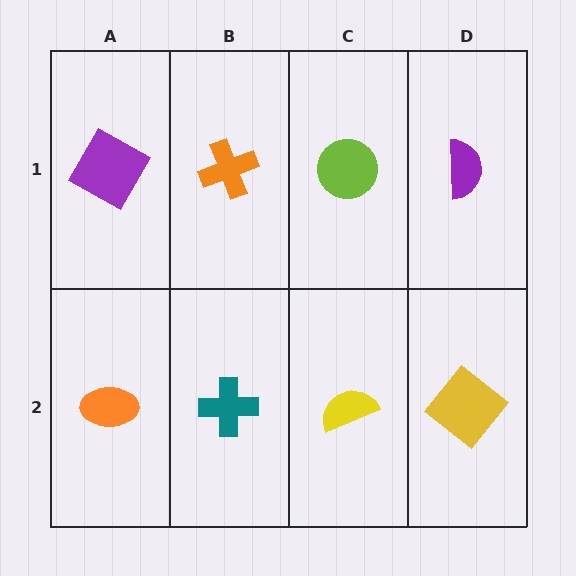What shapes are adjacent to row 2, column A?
A purple square (row 1, column A), a teal cross (row 2, column B).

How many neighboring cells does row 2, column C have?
3.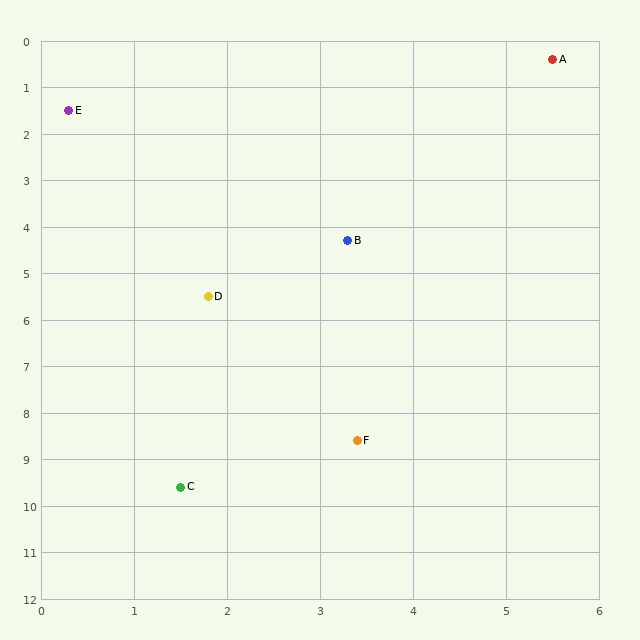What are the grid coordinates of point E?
Point E is at approximately (0.3, 1.5).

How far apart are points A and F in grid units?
Points A and F are about 8.5 grid units apart.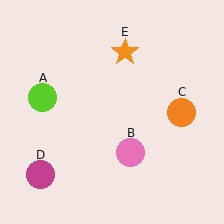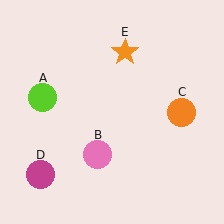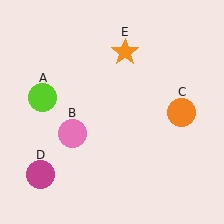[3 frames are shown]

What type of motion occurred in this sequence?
The pink circle (object B) rotated clockwise around the center of the scene.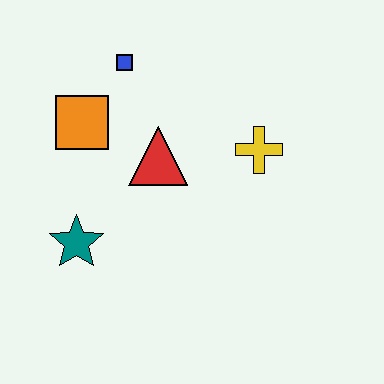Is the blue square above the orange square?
Yes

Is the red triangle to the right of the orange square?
Yes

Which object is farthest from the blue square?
The teal star is farthest from the blue square.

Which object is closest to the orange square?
The blue square is closest to the orange square.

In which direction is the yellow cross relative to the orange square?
The yellow cross is to the right of the orange square.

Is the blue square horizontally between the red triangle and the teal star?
Yes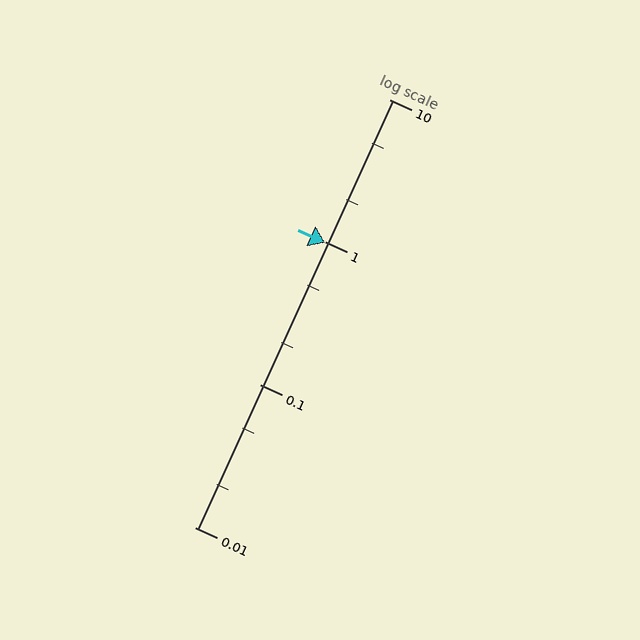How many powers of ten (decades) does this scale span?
The scale spans 3 decades, from 0.01 to 10.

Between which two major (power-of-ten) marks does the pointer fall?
The pointer is between 0.1 and 1.